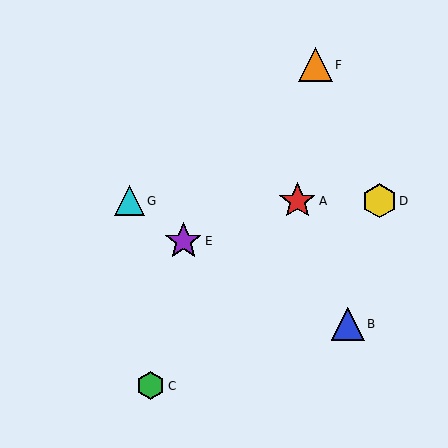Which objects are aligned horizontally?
Objects A, D, G are aligned horizontally.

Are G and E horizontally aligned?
No, G is at y≈201 and E is at y≈241.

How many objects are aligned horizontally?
3 objects (A, D, G) are aligned horizontally.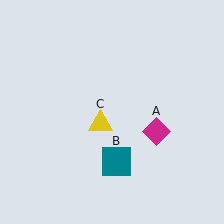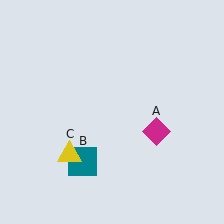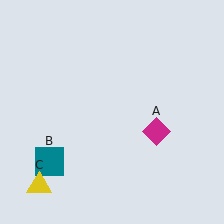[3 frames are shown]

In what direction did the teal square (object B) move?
The teal square (object B) moved left.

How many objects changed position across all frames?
2 objects changed position: teal square (object B), yellow triangle (object C).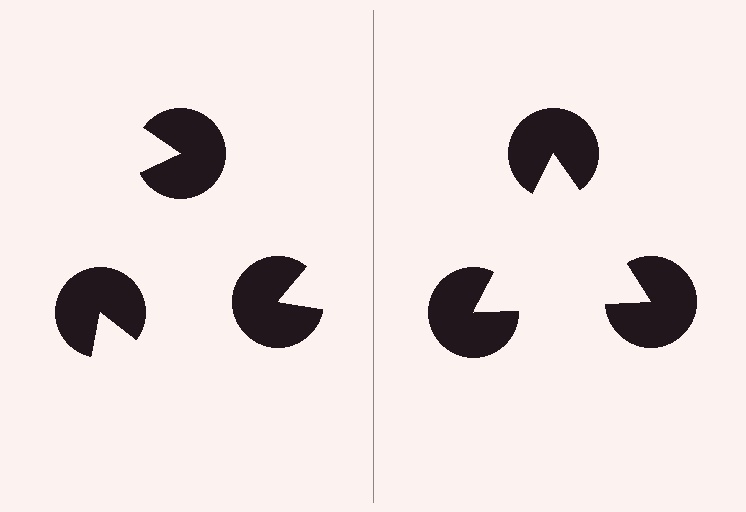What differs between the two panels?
The pac-man discs are positioned identically on both sides; only the wedge orientations differ. On the right they align to a triangle; on the left they are misaligned.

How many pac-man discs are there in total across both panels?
6 — 3 on each side.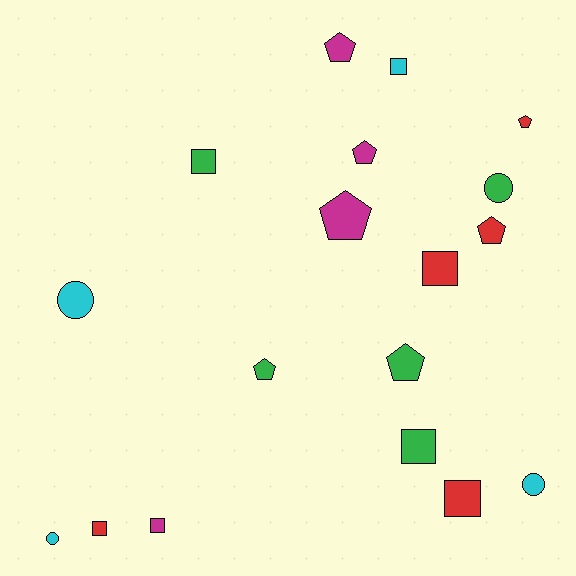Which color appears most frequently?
Green, with 5 objects.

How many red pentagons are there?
There are 2 red pentagons.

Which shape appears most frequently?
Square, with 7 objects.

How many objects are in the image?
There are 18 objects.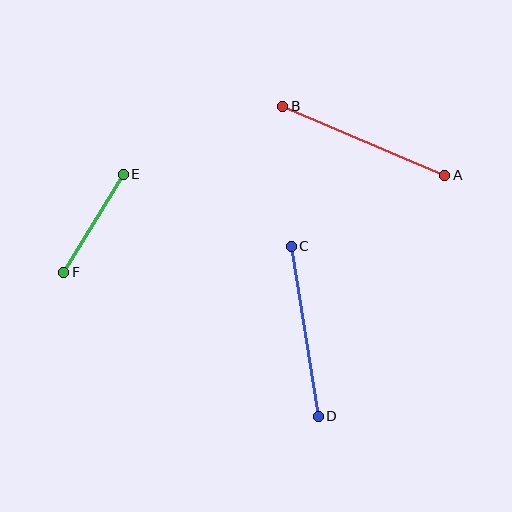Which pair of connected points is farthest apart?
Points A and B are farthest apart.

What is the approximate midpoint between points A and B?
The midpoint is at approximately (364, 141) pixels.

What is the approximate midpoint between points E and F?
The midpoint is at approximately (93, 223) pixels.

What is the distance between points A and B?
The distance is approximately 176 pixels.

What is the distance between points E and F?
The distance is approximately 115 pixels.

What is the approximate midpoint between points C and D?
The midpoint is at approximately (305, 331) pixels.